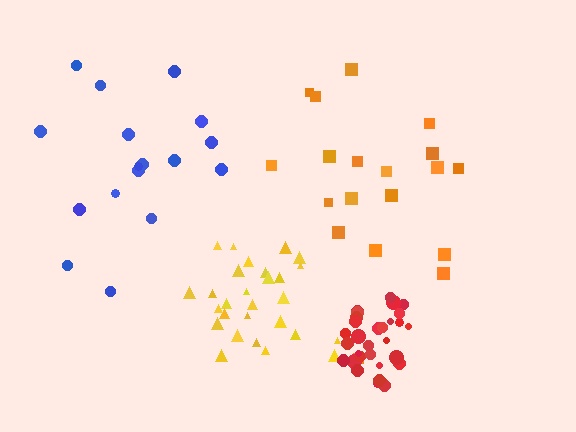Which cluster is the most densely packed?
Red.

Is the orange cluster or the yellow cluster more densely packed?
Yellow.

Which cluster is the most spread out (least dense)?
Blue.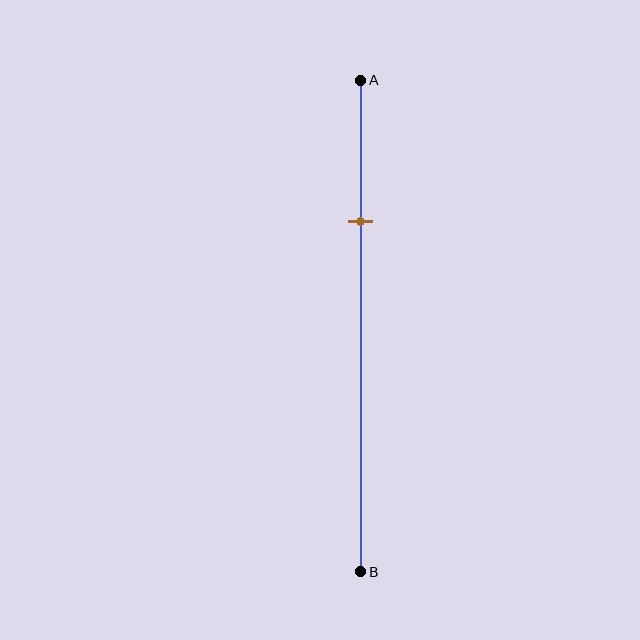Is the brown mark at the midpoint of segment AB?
No, the mark is at about 30% from A, not at the 50% midpoint.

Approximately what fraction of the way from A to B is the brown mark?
The brown mark is approximately 30% of the way from A to B.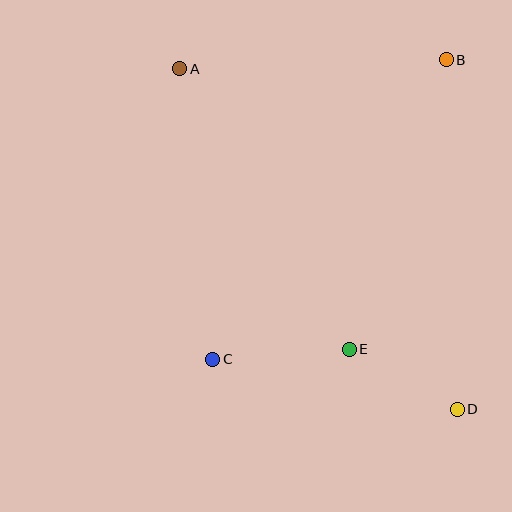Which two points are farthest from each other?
Points A and D are farthest from each other.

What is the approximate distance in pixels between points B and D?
The distance between B and D is approximately 350 pixels.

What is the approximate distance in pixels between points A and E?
The distance between A and E is approximately 328 pixels.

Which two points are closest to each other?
Points D and E are closest to each other.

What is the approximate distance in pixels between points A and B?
The distance between A and B is approximately 267 pixels.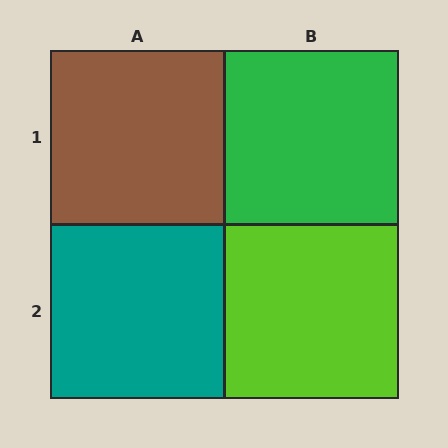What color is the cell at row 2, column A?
Teal.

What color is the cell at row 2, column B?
Lime.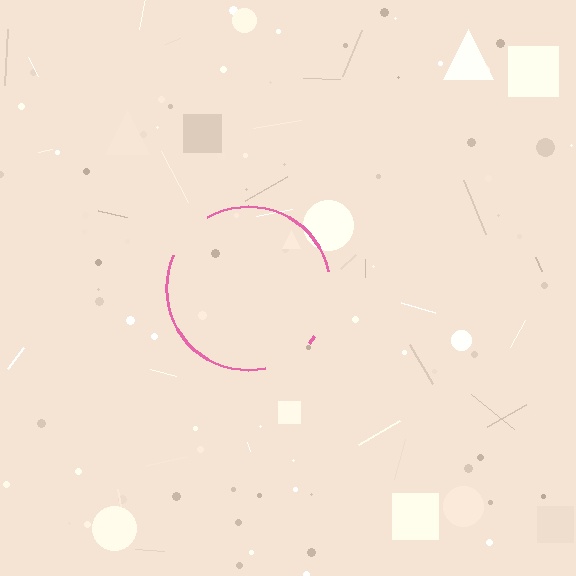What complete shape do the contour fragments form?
The contour fragments form a circle.